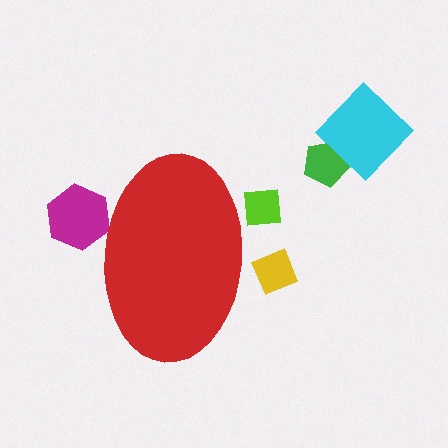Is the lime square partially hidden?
Yes, the lime square is partially hidden behind the red ellipse.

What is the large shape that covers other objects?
A red ellipse.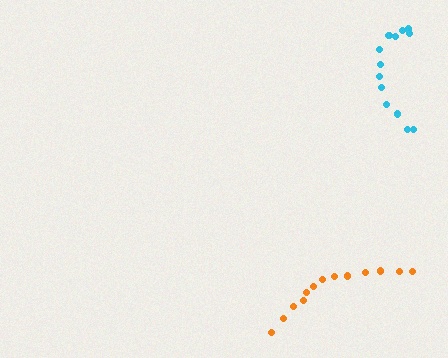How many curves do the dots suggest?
There are 2 distinct paths.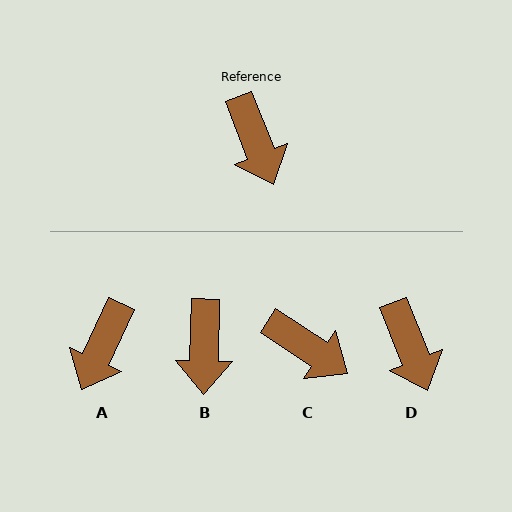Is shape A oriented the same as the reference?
No, it is off by about 47 degrees.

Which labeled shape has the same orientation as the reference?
D.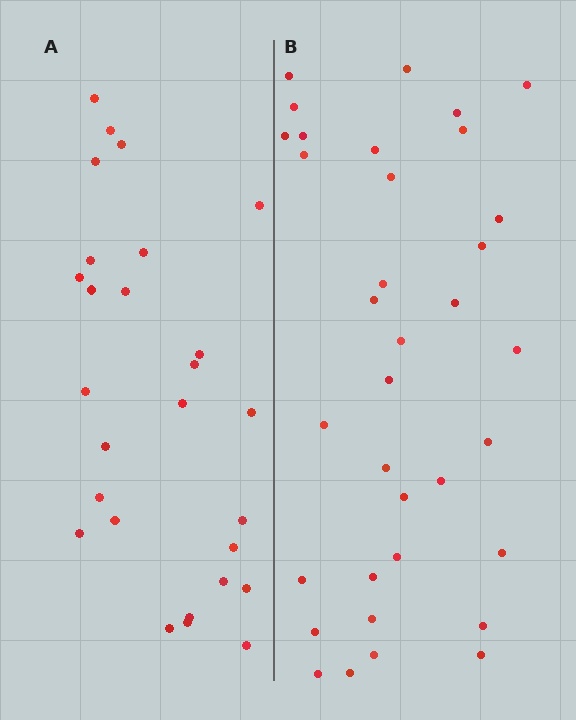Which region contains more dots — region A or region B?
Region B (the right region) has more dots.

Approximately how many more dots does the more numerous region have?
Region B has roughly 8 or so more dots than region A.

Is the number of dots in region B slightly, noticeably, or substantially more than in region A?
Region B has noticeably more, but not dramatically so. The ratio is roughly 1.3 to 1.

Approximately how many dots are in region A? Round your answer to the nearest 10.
About 30 dots. (The exact count is 27, which rounds to 30.)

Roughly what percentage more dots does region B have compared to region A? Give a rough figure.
About 30% more.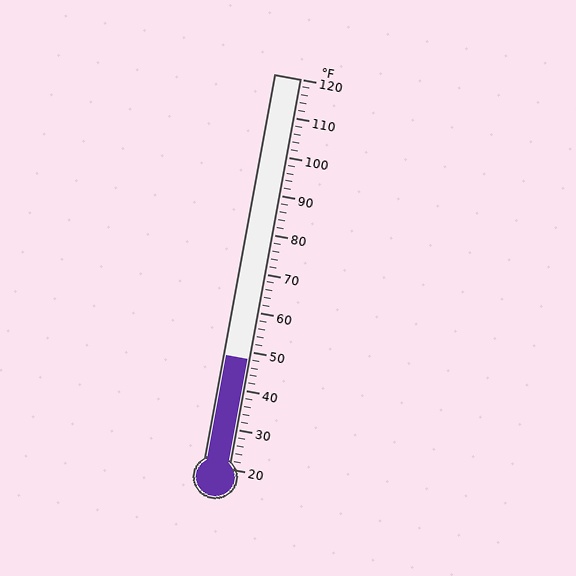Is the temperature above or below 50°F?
The temperature is below 50°F.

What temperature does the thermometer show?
The thermometer shows approximately 48°F.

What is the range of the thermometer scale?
The thermometer scale ranges from 20°F to 120°F.